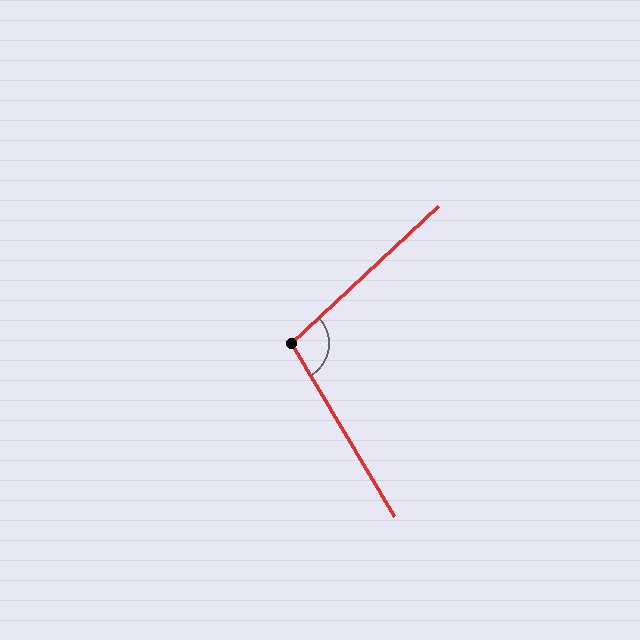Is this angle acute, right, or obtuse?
It is obtuse.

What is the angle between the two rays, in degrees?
Approximately 102 degrees.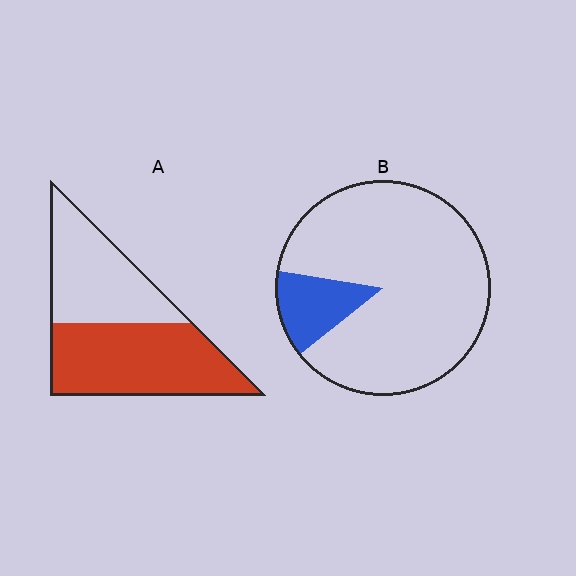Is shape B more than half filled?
No.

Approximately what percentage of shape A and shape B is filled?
A is approximately 55% and B is approximately 15%.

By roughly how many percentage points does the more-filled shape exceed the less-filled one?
By roughly 45 percentage points (A over B).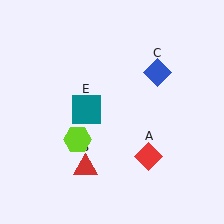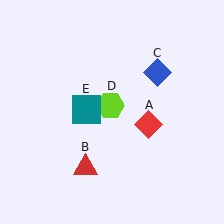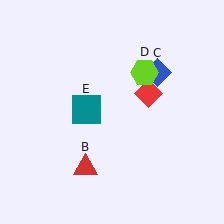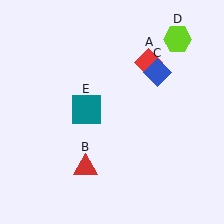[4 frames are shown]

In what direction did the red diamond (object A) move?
The red diamond (object A) moved up.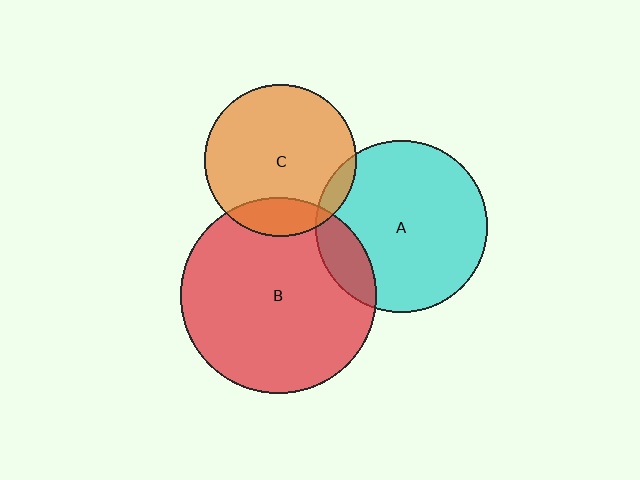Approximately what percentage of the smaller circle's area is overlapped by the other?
Approximately 15%.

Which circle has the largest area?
Circle B (red).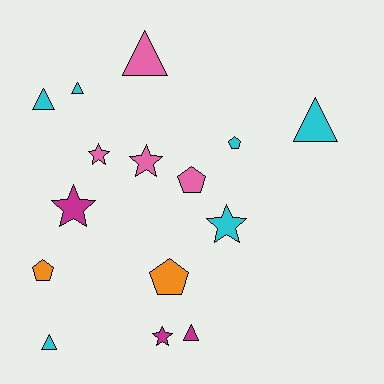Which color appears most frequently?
Cyan, with 6 objects.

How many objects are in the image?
There are 15 objects.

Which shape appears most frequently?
Triangle, with 6 objects.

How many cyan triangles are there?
There are 4 cyan triangles.